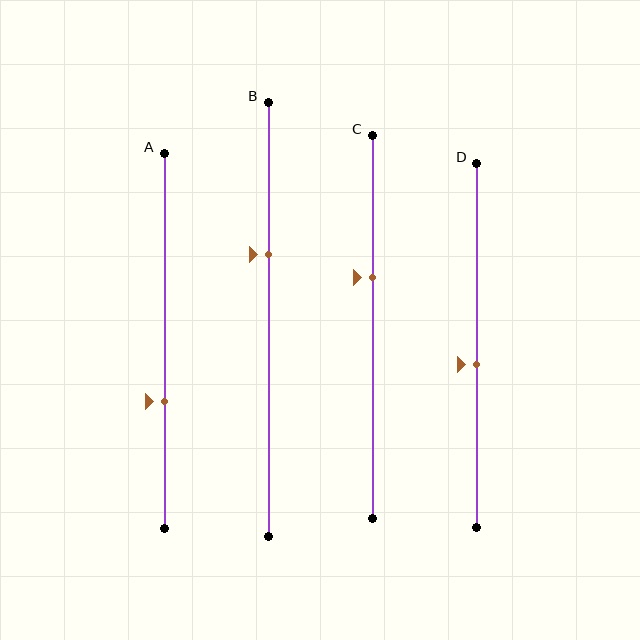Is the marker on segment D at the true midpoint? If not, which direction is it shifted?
No, the marker on segment D is shifted downward by about 5% of the segment length.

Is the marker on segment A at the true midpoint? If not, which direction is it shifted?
No, the marker on segment A is shifted downward by about 16% of the segment length.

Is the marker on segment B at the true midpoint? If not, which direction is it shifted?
No, the marker on segment B is shifted upward by about 15% of the segment length.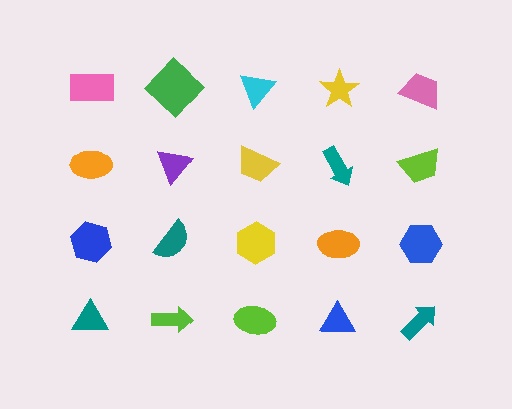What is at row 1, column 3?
A cyan triangle.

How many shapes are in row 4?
5 shapes.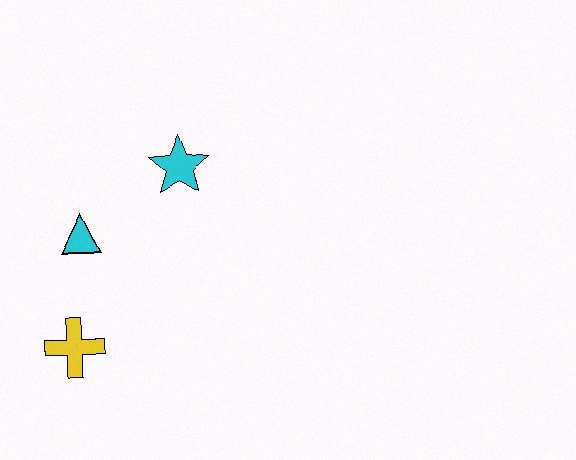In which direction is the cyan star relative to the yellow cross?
The cyan star is above the yellow cross.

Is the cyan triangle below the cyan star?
Yes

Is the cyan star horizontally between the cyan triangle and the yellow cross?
No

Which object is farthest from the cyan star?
The yellow cross is farthest from the cyan star.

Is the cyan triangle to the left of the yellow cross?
No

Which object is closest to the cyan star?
The cyan triangle is closest to the cyan star.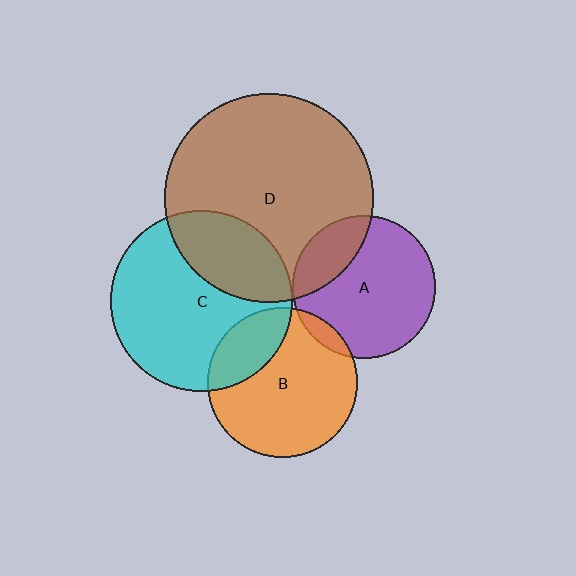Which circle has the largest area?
Circle D (brown).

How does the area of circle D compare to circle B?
Approximately 2.0 times.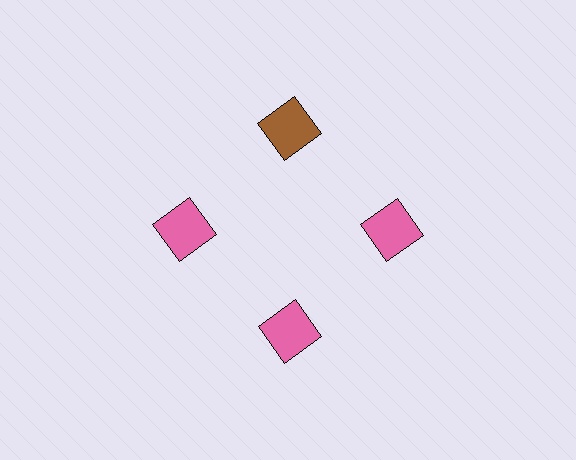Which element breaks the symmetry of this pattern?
The brown square at roughly the 12 o'clock position breaks the symmetry. All other shapes are pink squares.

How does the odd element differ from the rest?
It has a different color: brown instead of pink.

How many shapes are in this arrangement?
There are 4 shapes arranged in a ring pattern.